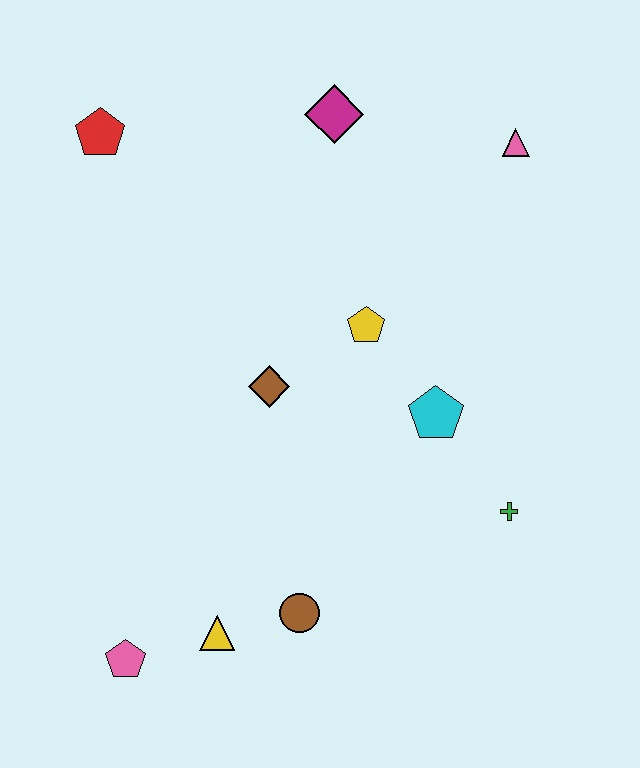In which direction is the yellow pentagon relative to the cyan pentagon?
The yellow pentagon is above the cyan pentagon.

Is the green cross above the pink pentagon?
Yes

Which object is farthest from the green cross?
The red pentagon is farthest from the green cross.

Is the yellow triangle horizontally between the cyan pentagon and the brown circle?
No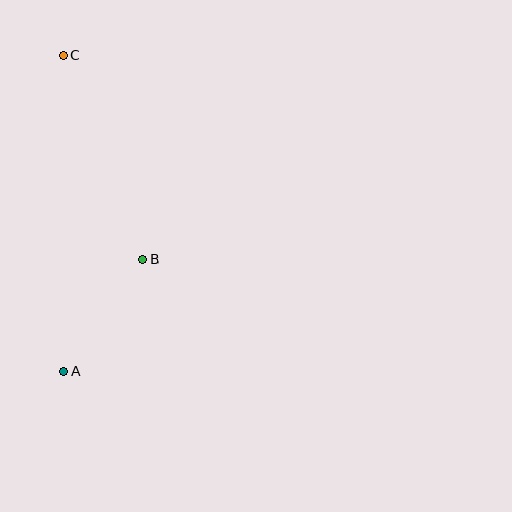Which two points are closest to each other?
Points A and B are closest to each other.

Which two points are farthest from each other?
Points A and C are farthest from each other.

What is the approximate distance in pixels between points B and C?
The distance between B and C is approximately 219 pixels.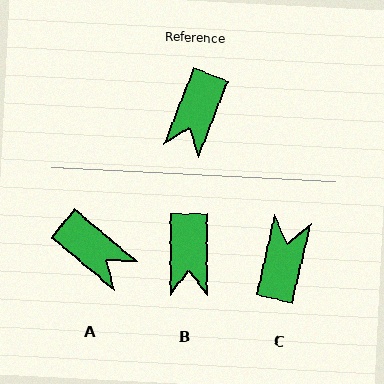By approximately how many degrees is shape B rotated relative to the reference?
Approximately 21 degrees counter-clockwise.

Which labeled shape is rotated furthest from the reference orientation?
C, about 172 degrees away.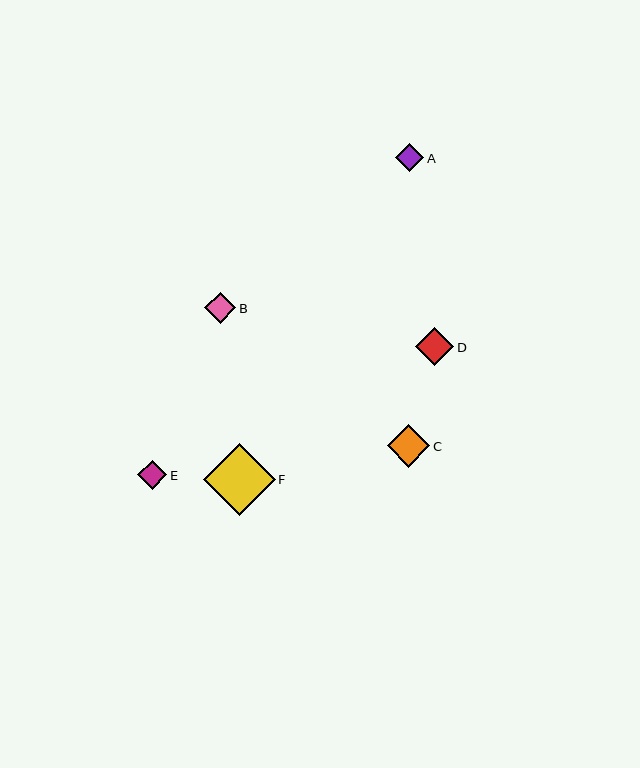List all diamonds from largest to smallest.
From largest to smallest: F, C, D, B, E, A.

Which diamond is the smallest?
Diamond A is the smallest with a size of approximately 28 pixels.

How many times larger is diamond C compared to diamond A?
Diamond C is approximately 1.5 times the size of diamond A.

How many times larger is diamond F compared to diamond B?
Diamond F is approximately 2.3 times the size of diamond B.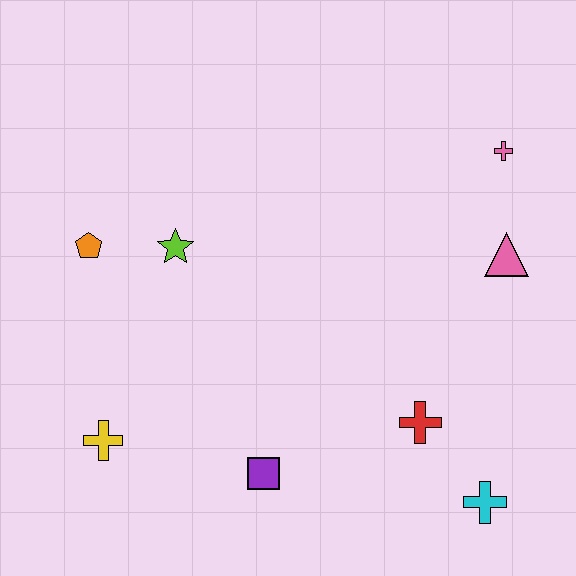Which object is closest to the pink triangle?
The pink cross is closest to the pink triangle.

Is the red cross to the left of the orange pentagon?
No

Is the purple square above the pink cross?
No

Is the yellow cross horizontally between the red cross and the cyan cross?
No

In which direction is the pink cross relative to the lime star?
The pink cross is to the right of the lime star.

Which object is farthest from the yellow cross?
The pink cross is farthest from the yellow cross.